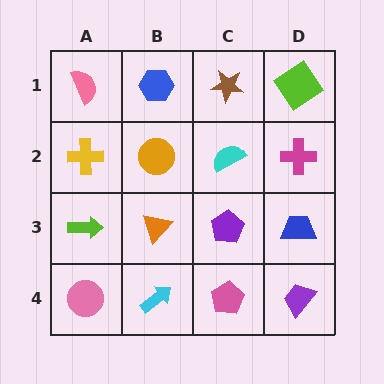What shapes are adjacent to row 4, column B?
An orange triangle (row 3, column B), a pink circle (row 4, column A), a pink pentagon (row 4, column C).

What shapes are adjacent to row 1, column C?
A cyan semicircle (row 2, column C), a blue hexagon (row 1, column B), a lime diamond (row 1, column D).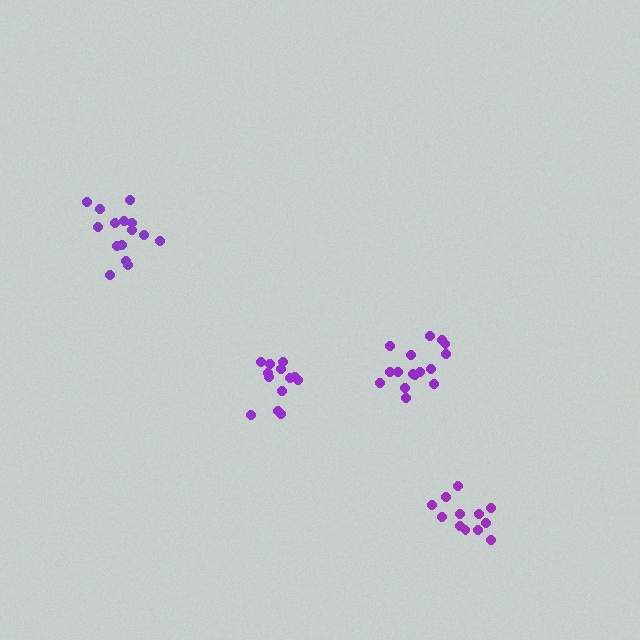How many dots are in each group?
Group 1: 16 dots, Group 2: 15 dots, Group 3: 13 dots, Group 4: 12 dots (56 total).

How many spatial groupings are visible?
There are 4 spatial groupings.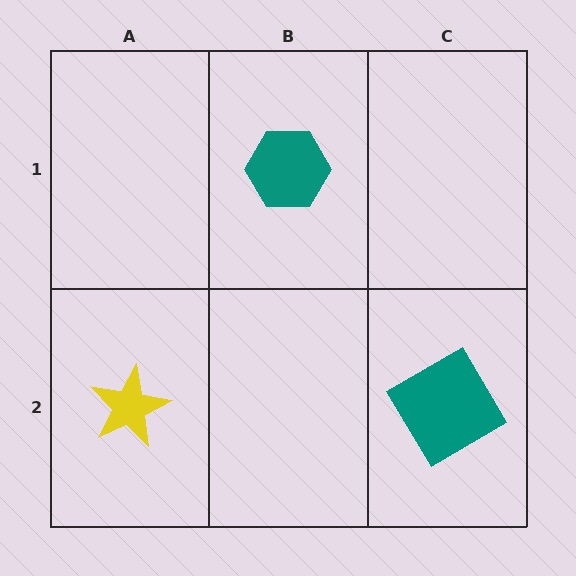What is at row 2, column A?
A yellow star.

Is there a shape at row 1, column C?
No, that cell is empty.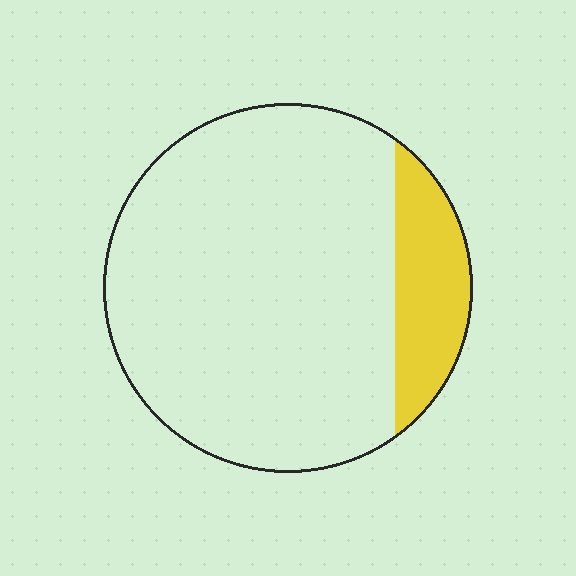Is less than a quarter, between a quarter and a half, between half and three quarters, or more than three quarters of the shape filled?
Less than a quarter.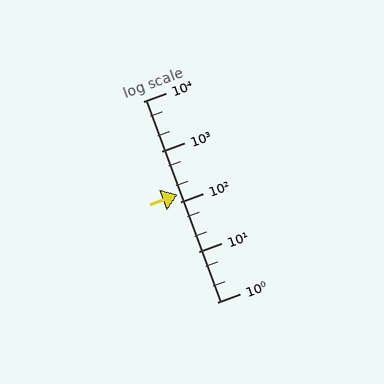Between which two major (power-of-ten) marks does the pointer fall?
The pointer is between 100 and 1000.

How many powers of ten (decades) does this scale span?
The scale spans 4 decades, from 1 to 10000.